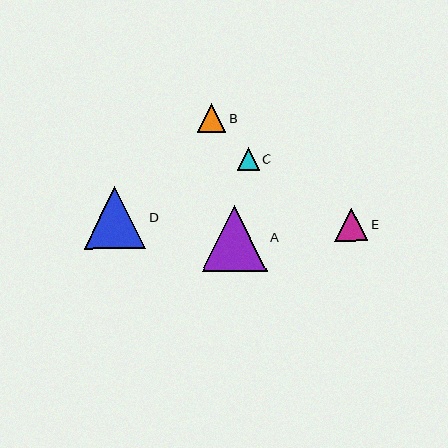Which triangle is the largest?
Triangle A is the largest with a size of approximately 66 pixels.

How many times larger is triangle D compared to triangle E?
Triangle D is approximately 1.9 times the size of triangle E.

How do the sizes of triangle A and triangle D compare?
Triangle A and triangle D are approximately the same size.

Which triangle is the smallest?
Triangle C is the smallest with a size of approximately 22 pixels.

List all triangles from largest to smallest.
From largest to smallest: A, D, E, B, C.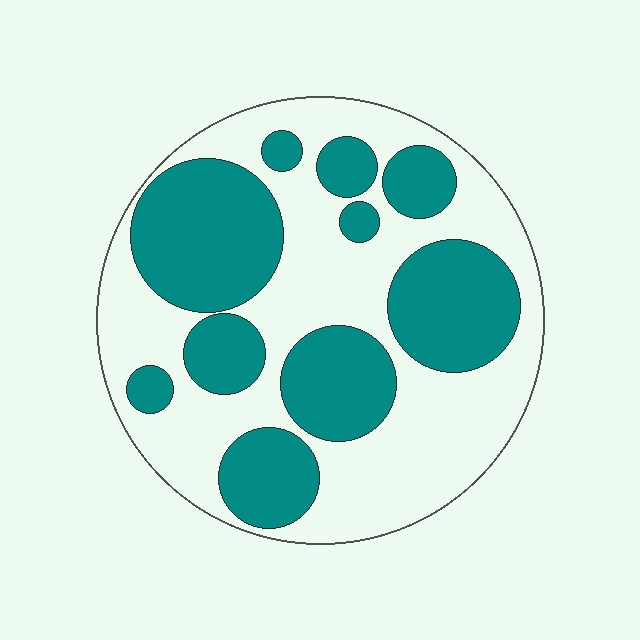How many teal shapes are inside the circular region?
10.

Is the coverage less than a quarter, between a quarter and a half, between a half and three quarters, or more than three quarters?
Between a quarter and a half.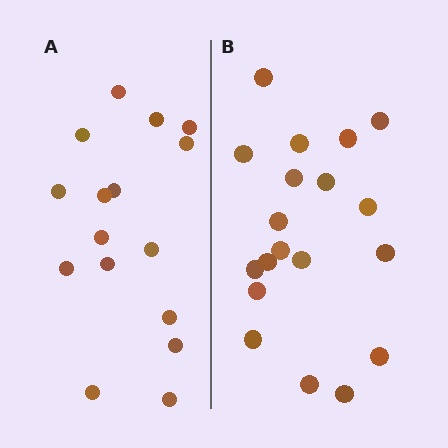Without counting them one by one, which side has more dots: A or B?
Region B (the right region) has more dots.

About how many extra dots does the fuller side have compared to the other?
Region B has just a few more — roughly 2 or 3 more dots than region A.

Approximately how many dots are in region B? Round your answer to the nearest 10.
About 20 dots. (The exact count is 19, which rounds to 20.)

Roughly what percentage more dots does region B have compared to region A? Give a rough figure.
About 20% more.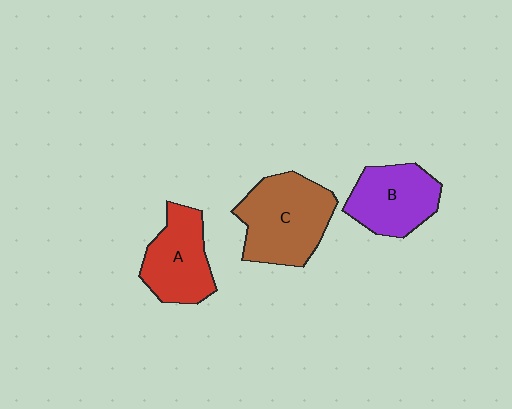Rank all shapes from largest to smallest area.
From largest to smallest: C (brown), B (purple), A (red).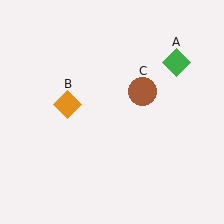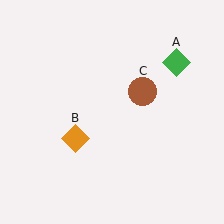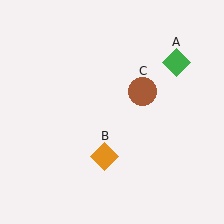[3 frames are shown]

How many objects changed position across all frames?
1 object changed position: orange diamond (object B).